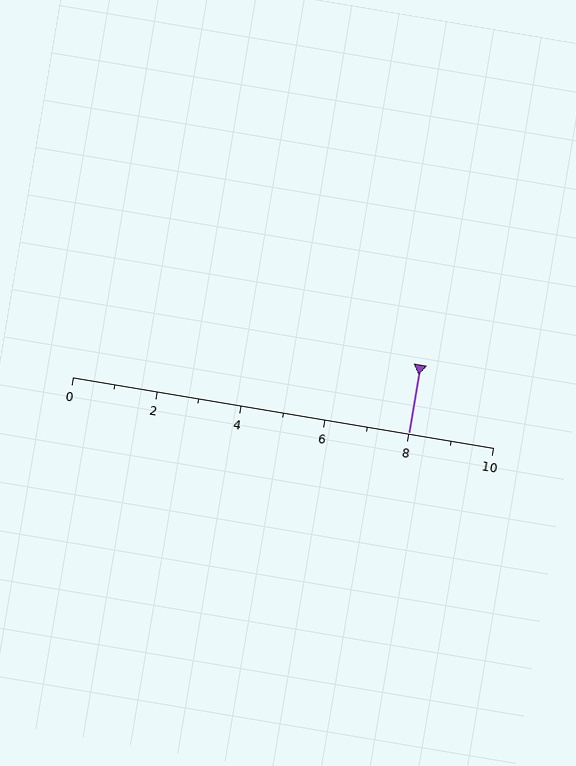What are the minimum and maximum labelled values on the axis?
The axis runs from 0 to 10.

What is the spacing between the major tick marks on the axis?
The major ticks are spaced 2 apart.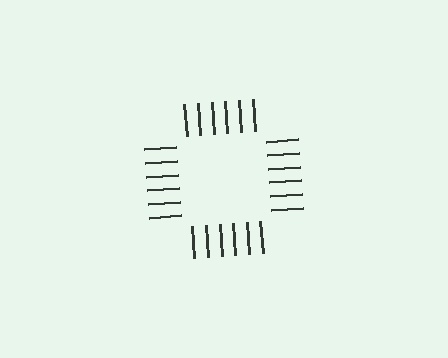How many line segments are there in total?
24 — 6 along each of the 4 edges.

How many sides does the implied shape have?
4 sides — the line-ends trace a square.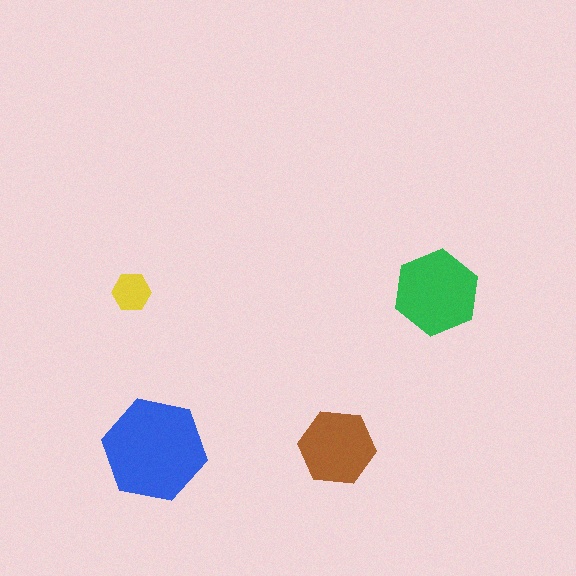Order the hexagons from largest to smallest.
the blue one, the green one, the brown one, the yellow one.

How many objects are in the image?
There are 4 objects in the image.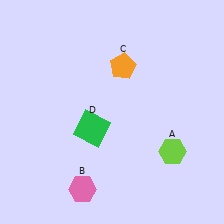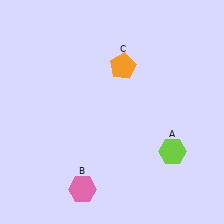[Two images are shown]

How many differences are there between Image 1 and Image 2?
There is 1 difference between the two images.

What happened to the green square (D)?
The green square (D) was removed in Image 2. It was in the bottom-left area of Image 1.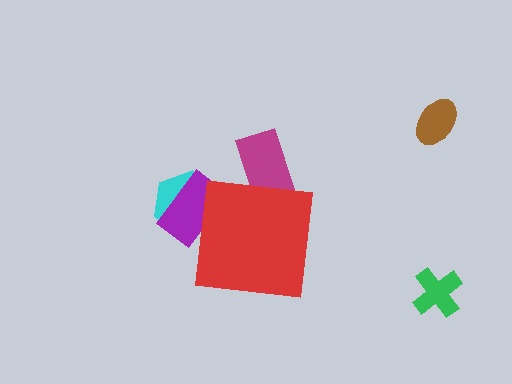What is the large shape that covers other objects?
A red square.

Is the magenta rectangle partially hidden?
Yes, the magenta rectangle is partially hidden behind the red square.